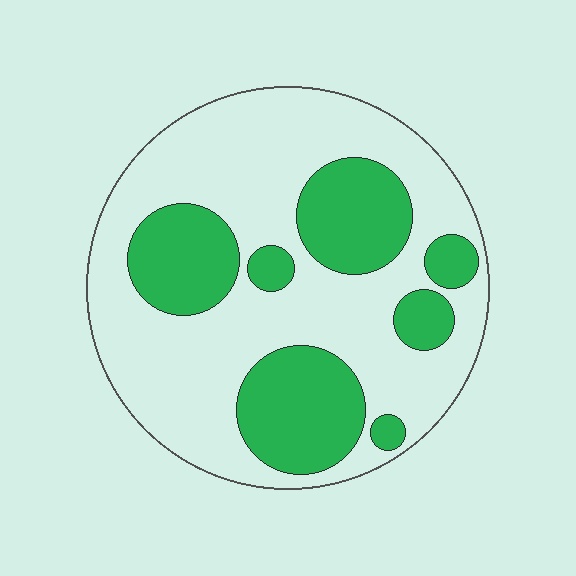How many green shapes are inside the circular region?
7.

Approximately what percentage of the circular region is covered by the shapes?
Approximately 35%.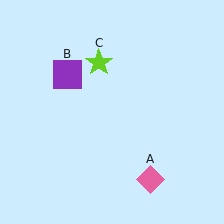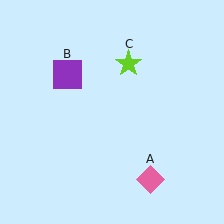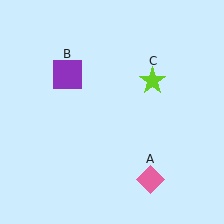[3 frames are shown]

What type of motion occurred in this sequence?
The lime star (object C) rotated clockwise around the center of the scene.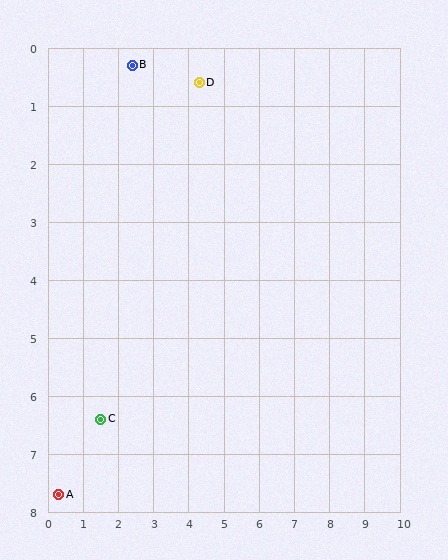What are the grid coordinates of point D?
Point D is at approximately (4.3, 0.6).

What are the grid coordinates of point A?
Point A is at approximately (0.3, 7.7).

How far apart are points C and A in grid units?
Points C and A are about 1.8 grid units apart.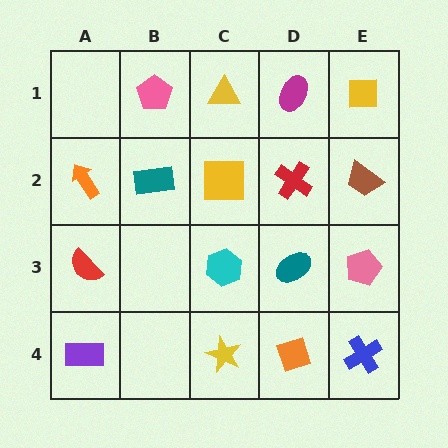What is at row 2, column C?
A yellow square.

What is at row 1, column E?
A yellow square.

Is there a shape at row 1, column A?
No, that cell is empty.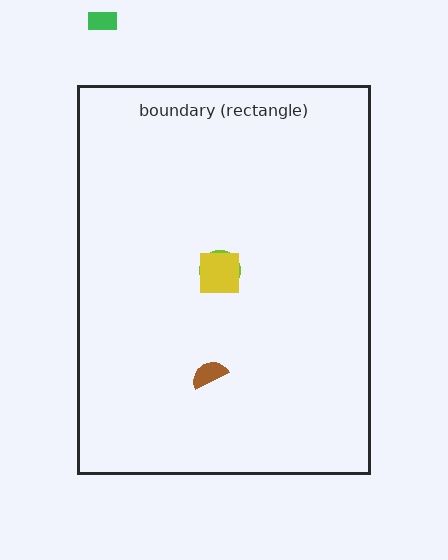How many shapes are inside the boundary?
3 inside, 1 outside.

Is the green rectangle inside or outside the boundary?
Outside.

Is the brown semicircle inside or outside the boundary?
Inside.